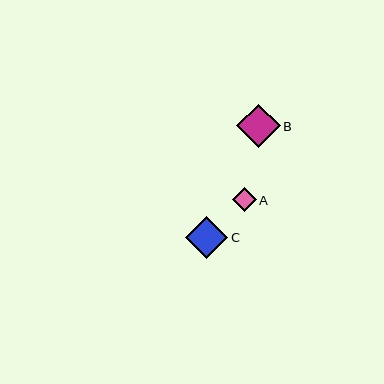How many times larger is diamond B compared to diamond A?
Diamond B is approximately 1.8 times the size of diamond A.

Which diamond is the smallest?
Diamond A is the smallest with a size of approximately 24 pixels.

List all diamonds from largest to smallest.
From largest to smallest: B, C, A.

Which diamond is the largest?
Diamond B is the largest with a size of approximately 43 pixels.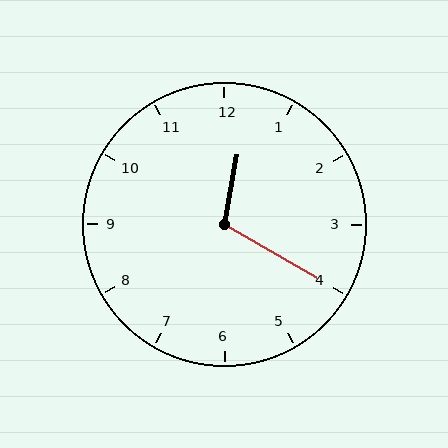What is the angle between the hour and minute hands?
Approximately 110 degrees.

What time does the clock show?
12:20.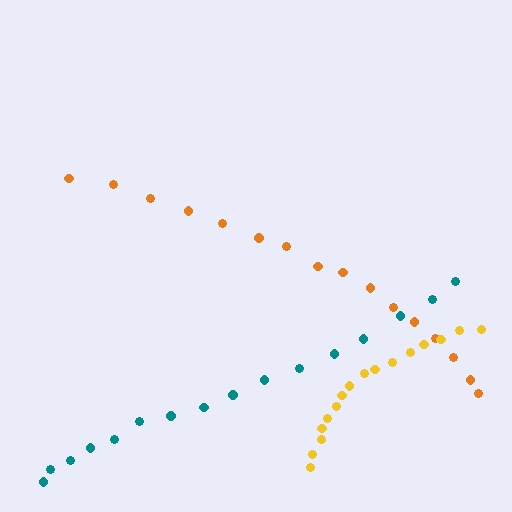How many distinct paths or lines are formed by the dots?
There are 3 distinct paths.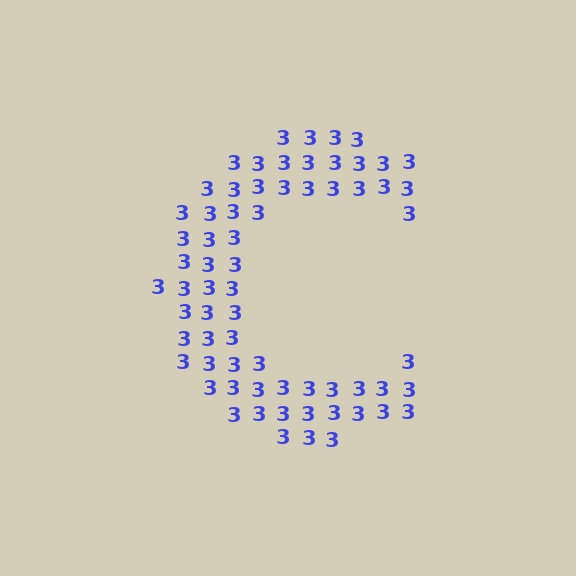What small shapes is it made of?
It is made of small digit 3's.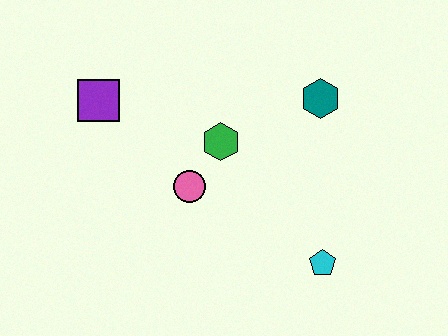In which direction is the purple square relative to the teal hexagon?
The purple square is to the left of the teal hexagon.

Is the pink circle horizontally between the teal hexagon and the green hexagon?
No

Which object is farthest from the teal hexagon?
The purple square is farthest from the teal hexagon.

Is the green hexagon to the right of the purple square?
Yes